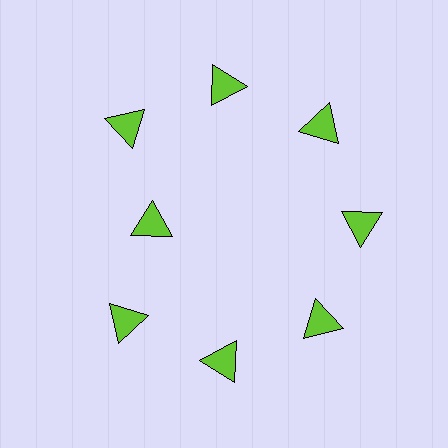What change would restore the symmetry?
The symmetry would be restored by moving it outward, back onto the ring so that all 8 triangles sit at equal angles and equal distance from the center.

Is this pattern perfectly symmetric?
No. The 8 lime triangles are arranged in a ring, but one element near the 9 o'clock position is pulled inward toward the center, breaking the 8-fold rotational symmetry.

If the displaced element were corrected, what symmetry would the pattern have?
It would have 8-fold rotational symmetry — the pattern would map onto itself every 45 degrees.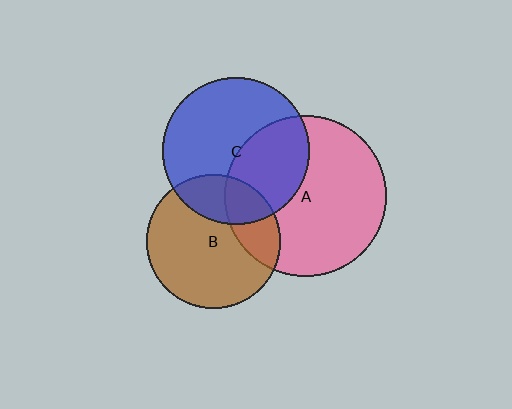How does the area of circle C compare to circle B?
Approximately 1.2 times.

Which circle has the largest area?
Circle A (pink).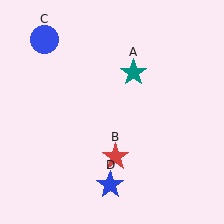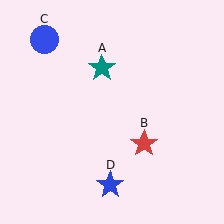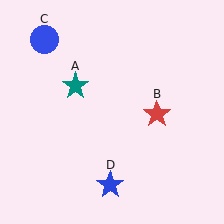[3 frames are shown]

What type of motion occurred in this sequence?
The teal star (object A), red star (object B) rotated counterclockwise around the center of the scene.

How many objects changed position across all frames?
2 objects changed position: teal star (object A), red star (object B).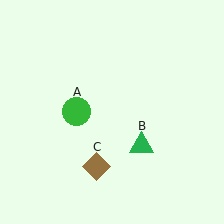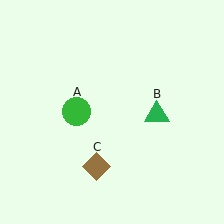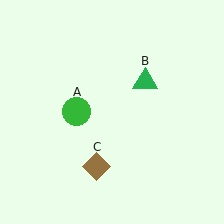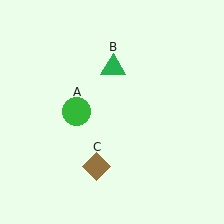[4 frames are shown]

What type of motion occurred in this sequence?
The green triangle (object B) rotated counterclockwise around the center of the scene.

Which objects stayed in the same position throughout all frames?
Green circle (object A) and brown diamond (object C) remained stationary.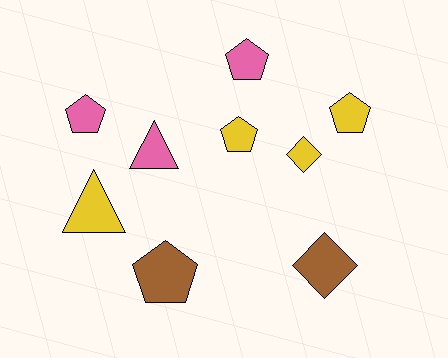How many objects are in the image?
There are 9 objects.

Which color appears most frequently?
Yellow, with 4 objects.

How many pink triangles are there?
There is 1 pink triangle.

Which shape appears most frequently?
Pentagon, with 5 objects.